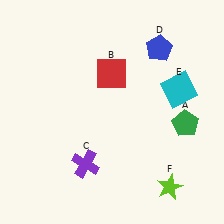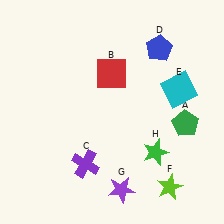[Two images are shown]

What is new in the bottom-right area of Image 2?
A purple star (G) was added in the bottom-right area of Image 2.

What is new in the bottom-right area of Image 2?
A green star (H) was added in the bottom-right area of Image 2.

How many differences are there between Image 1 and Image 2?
There are 2 differences between the two images.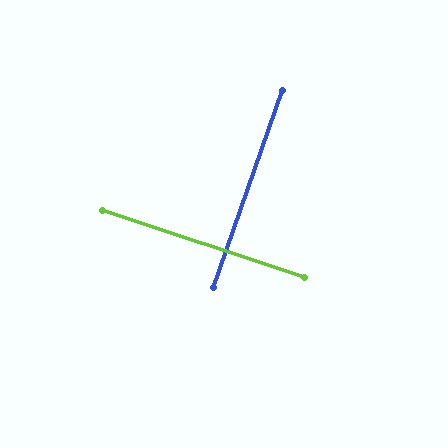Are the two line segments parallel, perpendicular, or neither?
Perpendicular — they meet at approximately 89°.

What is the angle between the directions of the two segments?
Approximately 89 degrees.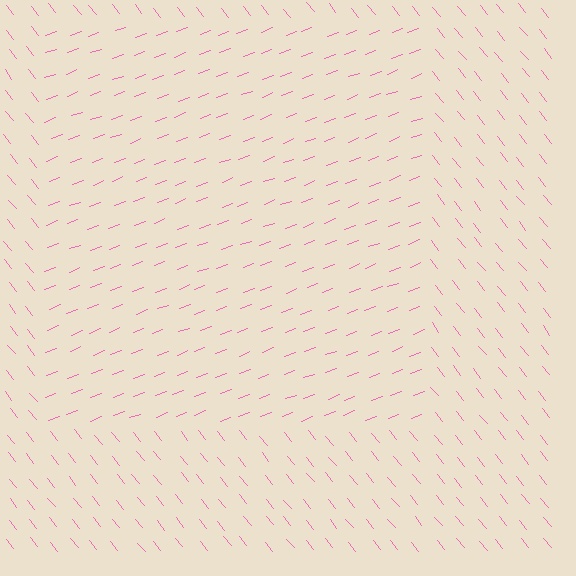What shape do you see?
I see a rectangle.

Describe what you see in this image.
The image is filled with small pink line segments. A rectangle region in the image has lines oriented differently from the surrounding lines, creating a visible texture boundary.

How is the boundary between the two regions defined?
The boundary is defined purely by a change in line orientation (approximately 72 degrees difference). All lines are the same color and thickness.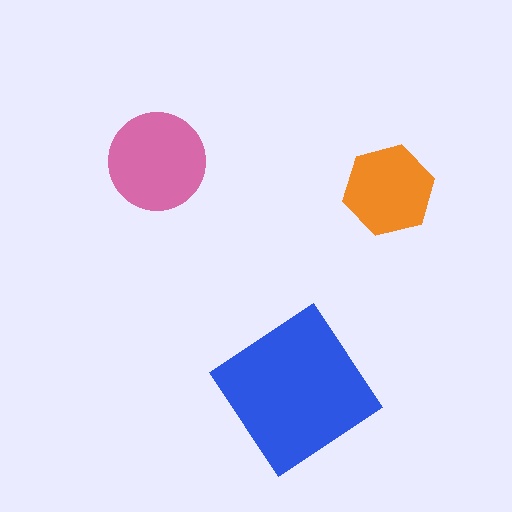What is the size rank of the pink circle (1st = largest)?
2nd.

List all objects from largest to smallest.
The blue diamond, the pink circle, the orange hexagon.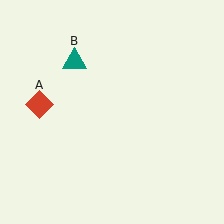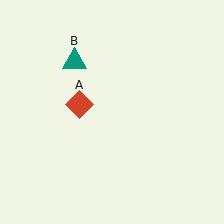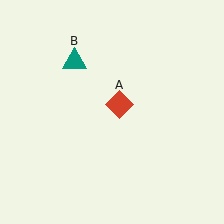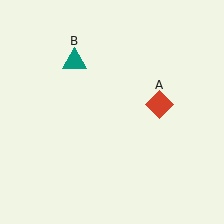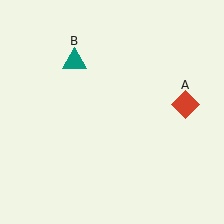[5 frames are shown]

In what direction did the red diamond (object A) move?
The red diamond (object A) moved right.